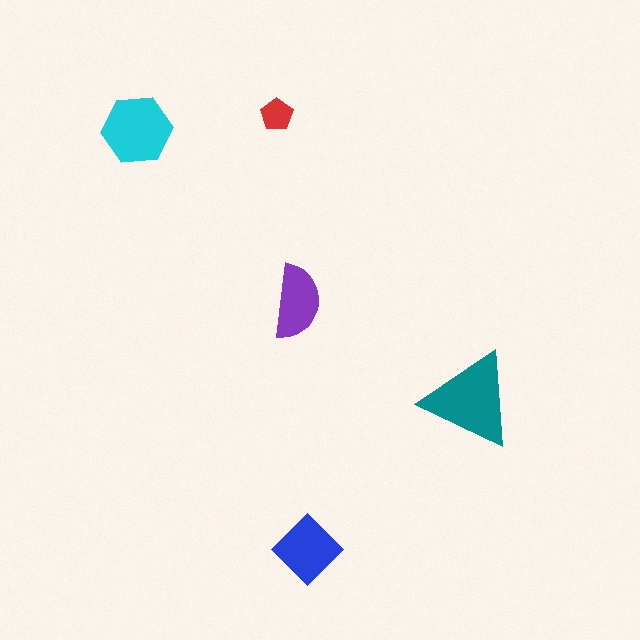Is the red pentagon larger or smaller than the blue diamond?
Smaller.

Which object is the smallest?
The red pentagon.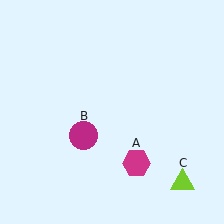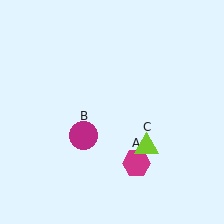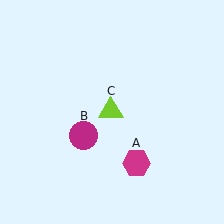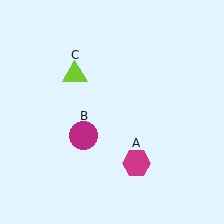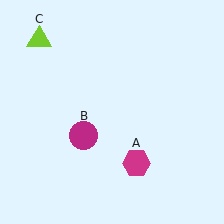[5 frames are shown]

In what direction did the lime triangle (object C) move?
The lime triangle (object C) moved up and to the left.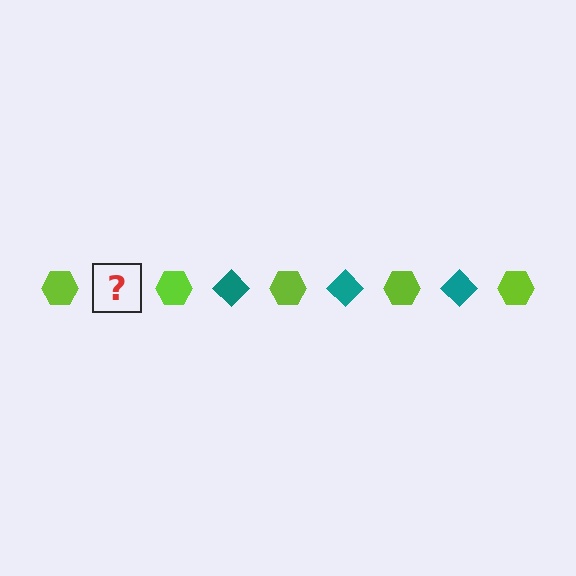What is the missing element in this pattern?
The missing element is a teal diamond.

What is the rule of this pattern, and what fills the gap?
The rule is that the pattern alternates between lime hexagon and teal diamond. The gap should be filled with a teal diamond.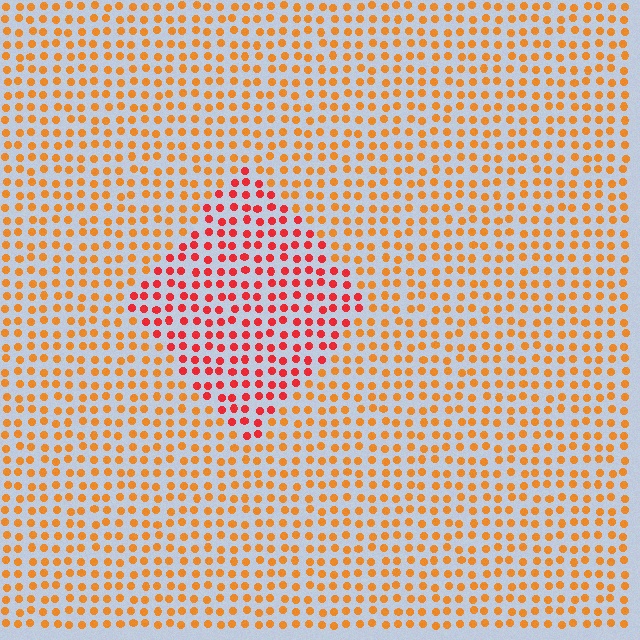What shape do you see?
I see a diamond.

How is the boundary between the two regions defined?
The boundary is defined purely by a slight shift in hue (about 33 degrees). Spacing, size, and orientation are identical on both sides.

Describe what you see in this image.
The image is filled with small orange elements in a uniform arrangement. A diamond-shaped region is visible where the elements are tinted to a slightly different hue, forming a subtle color boundary.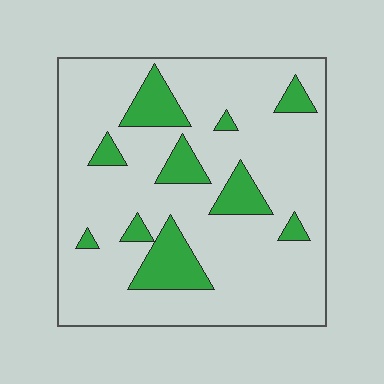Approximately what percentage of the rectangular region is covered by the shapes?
Approximately 15%.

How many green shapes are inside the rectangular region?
10.